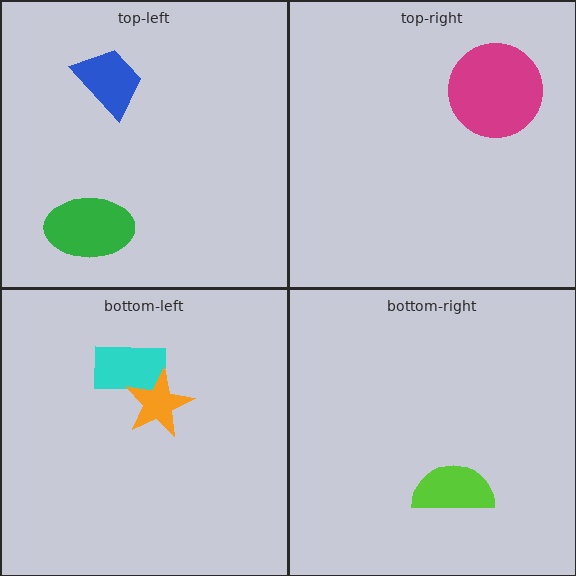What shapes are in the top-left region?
The green ellipse, the blue trapezoid.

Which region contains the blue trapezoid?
The top-left region.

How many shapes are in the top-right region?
1.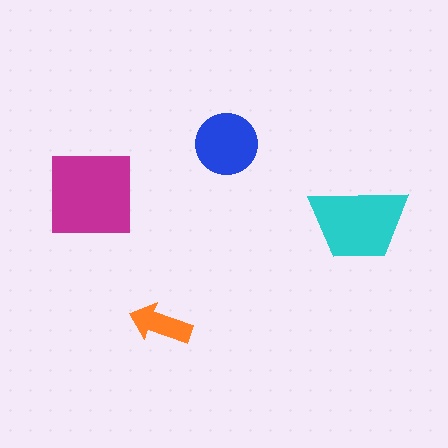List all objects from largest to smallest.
The magenta square, the cyan trapezoid, the blue circle, the orange arrow.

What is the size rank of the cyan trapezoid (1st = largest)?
2nd.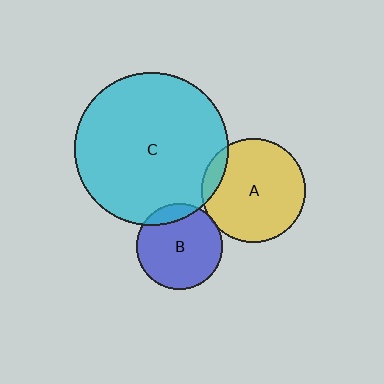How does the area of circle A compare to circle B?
Approximately 1.4 times.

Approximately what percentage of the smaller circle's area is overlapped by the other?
Approximately 15%.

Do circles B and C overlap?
Yes.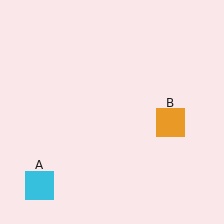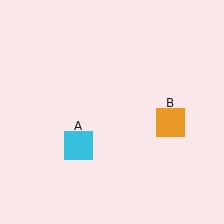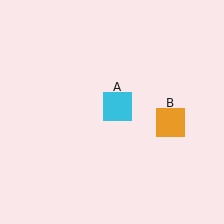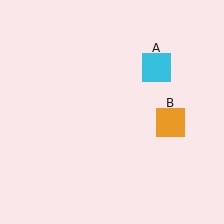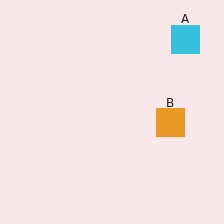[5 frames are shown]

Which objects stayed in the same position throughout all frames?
Orange square (object B) remained stationary.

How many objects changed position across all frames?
1 object changed position: cyan square (object A).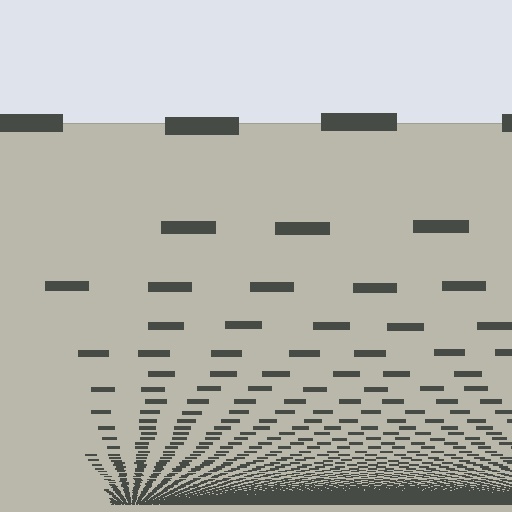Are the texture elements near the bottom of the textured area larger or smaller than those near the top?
Smaller. The gradient is inverted — elements near the bottom are smaller and denser.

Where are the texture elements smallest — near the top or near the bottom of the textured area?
Near the bottom.